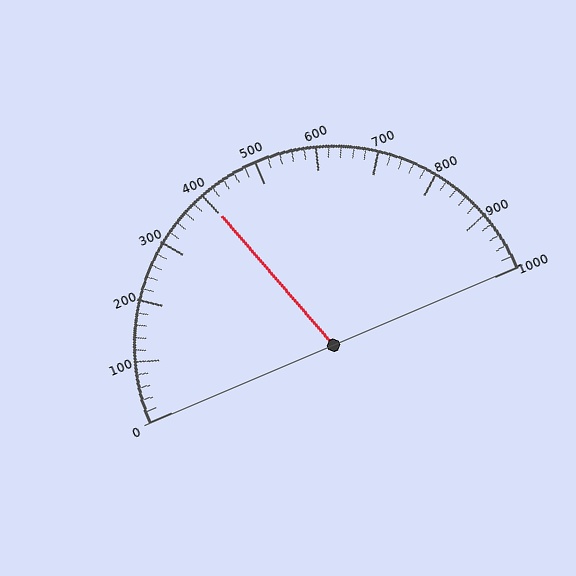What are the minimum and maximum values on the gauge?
The gauge ranges from 0 to 1000.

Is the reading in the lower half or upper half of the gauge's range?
The reading is in the lower half of the range (0 to 1000).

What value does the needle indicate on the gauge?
The needle indicates approximately 400.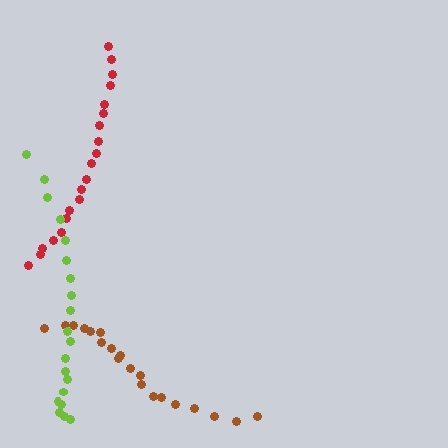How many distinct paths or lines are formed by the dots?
There are 3 distinct paths.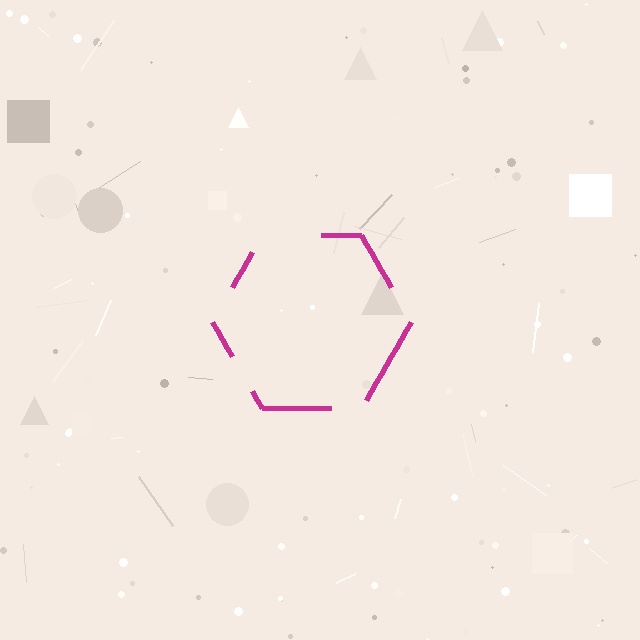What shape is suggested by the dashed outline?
The dashed outline suggests a hexagon.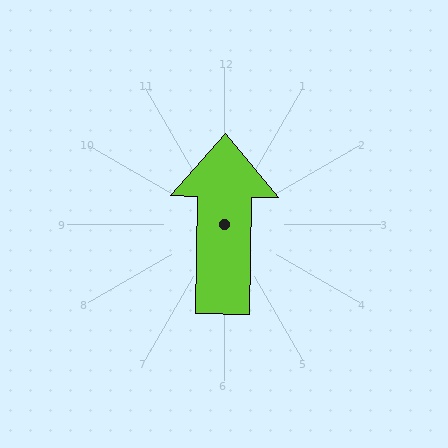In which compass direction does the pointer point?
North.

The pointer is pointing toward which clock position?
Roughly 12 o'clock.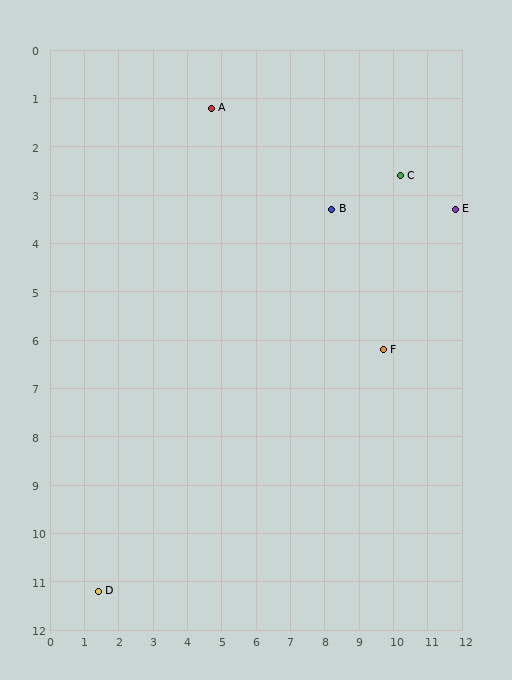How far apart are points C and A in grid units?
Points C and A are about 5.7 grid units apart.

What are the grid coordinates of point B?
Point B is at approximately (8.2, 3.3).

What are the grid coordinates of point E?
Point E is at approximately (11.8, 3.3).